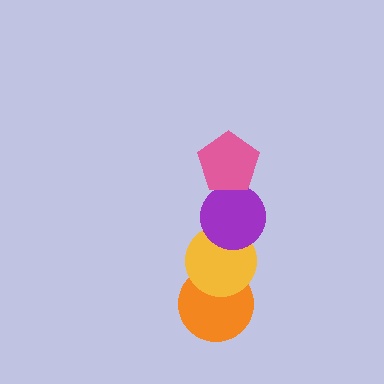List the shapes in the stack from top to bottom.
From top to bottom: the pink pentagon, the purple circle, the yellow circle, the orange circle.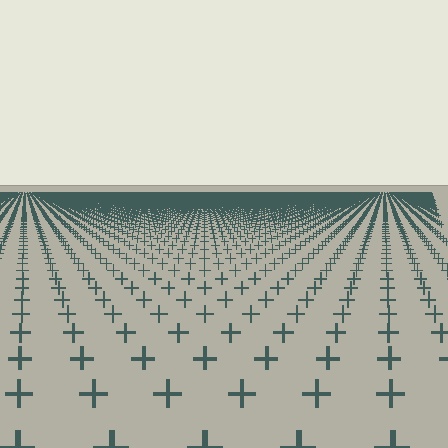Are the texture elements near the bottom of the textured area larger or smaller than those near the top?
Larger. Near the bottom, elements are closer to the viewer and appear at a bigger on-screen size.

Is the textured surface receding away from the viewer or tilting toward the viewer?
The surface is receding away from the viewer. Texture elements get smaller and denser toward the top.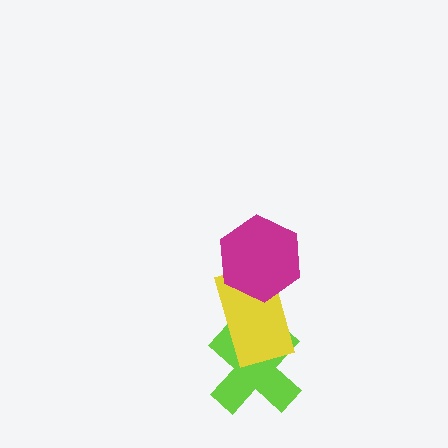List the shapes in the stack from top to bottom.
From top to bottom: the magenta hexagon, the yellow rectangle, the lime cross.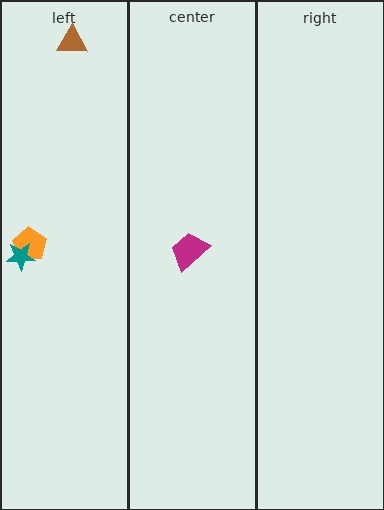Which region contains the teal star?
The left region.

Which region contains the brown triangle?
The left region.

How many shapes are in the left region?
3.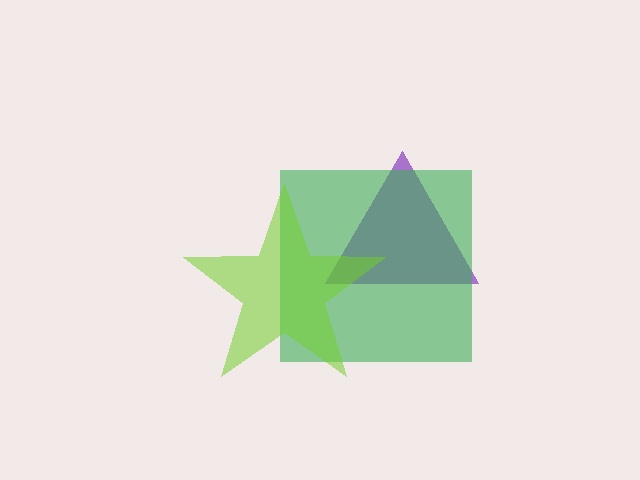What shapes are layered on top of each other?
The layered shapes are: a purple triangle, a green square, a lime star.